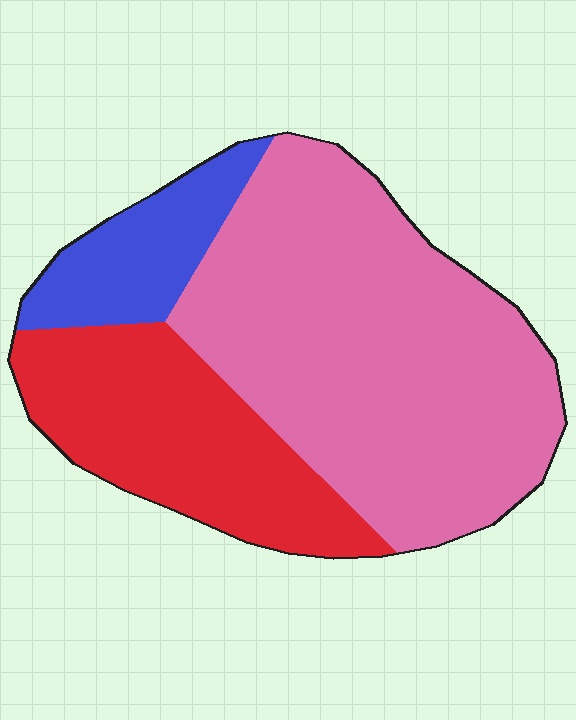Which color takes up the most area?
Pink, at roughly 60%.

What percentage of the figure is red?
Red covers roughly 30% of the figure.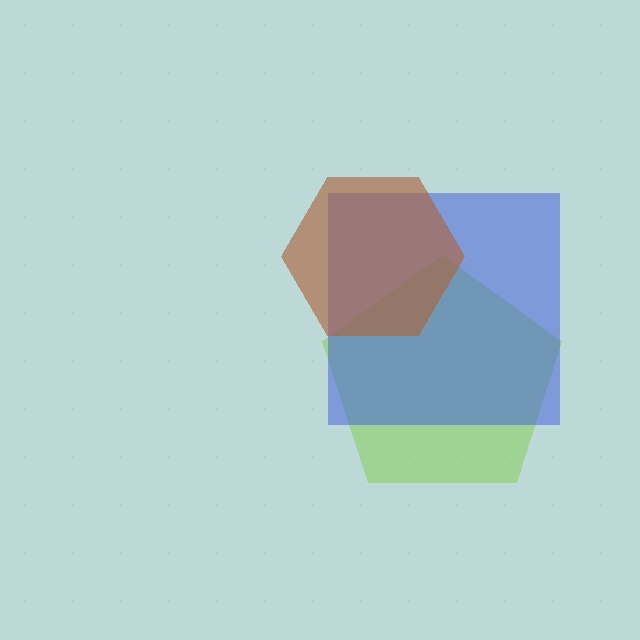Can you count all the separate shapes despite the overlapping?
Yes, there are 3 separate shapes.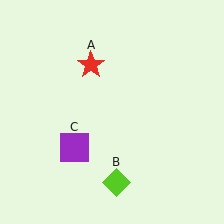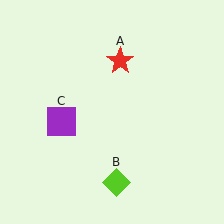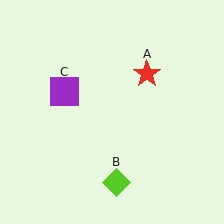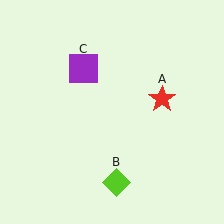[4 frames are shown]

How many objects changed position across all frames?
2 objects changed position: red star (object A), purple square (object C).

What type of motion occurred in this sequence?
The red star (object A), purple square (object C) rotated clockwise around the center of the scene.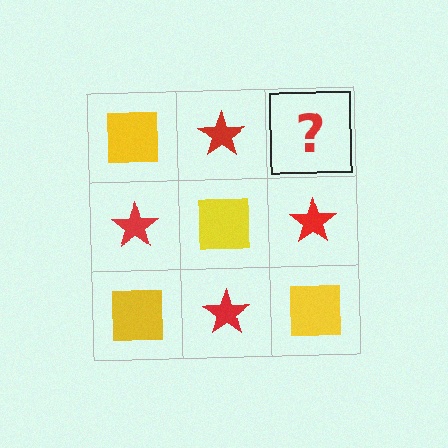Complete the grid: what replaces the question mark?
The question mark should be replaced with a yellow square.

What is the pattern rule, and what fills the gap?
The rule is that it alternates yellow square and red star in a checkerboard pattern. The gap should be filled with a yellow square.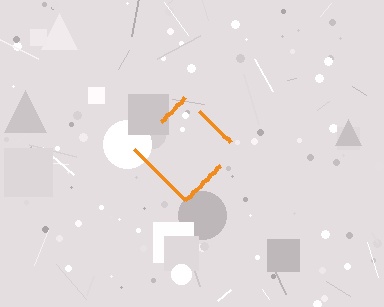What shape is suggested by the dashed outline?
The dashed outline suggests a diamond.